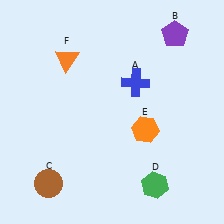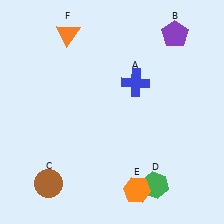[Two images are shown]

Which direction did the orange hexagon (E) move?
The orange hexagon (E) moved down.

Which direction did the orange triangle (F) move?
The orange triangle (F) moved up.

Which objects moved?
The objects that moved are: the orange hexagon (E), the orange triangle (F).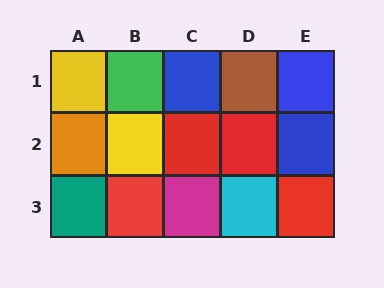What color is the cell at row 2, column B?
Yellow.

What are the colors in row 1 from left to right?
Yellow, green, blue, brown, blue.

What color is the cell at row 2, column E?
Blue.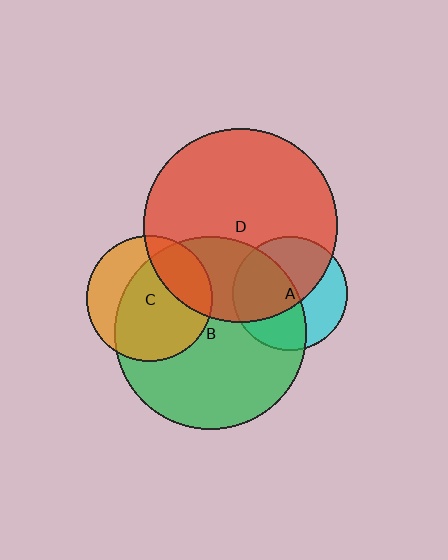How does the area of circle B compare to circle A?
Approximately 2.8 times.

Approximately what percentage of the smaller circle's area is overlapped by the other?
Approximately 25%.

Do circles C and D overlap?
Yes.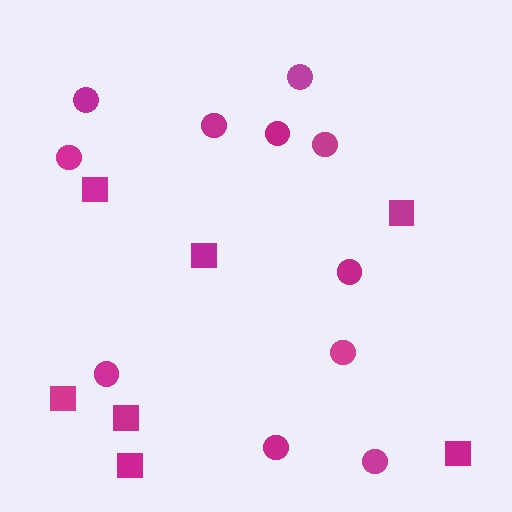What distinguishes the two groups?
There are 2 groups: one group of circles (11) and one group of squares (7).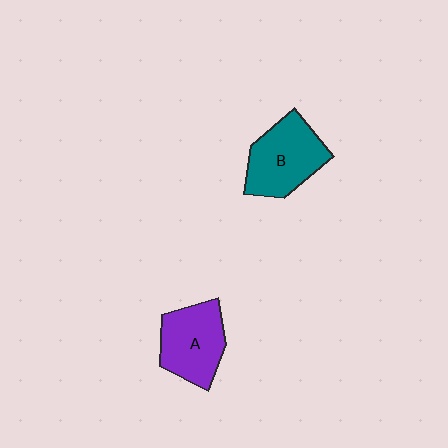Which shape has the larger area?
Shape B (teal).